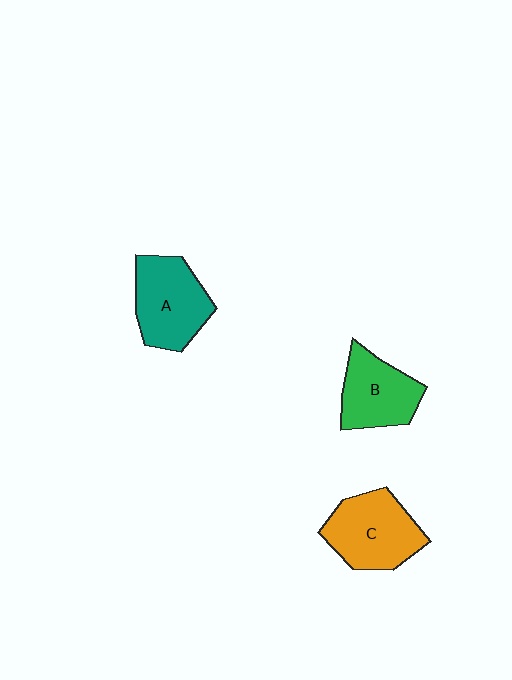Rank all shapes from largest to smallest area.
From largest to smallest: C (orange), A (teal), B (green).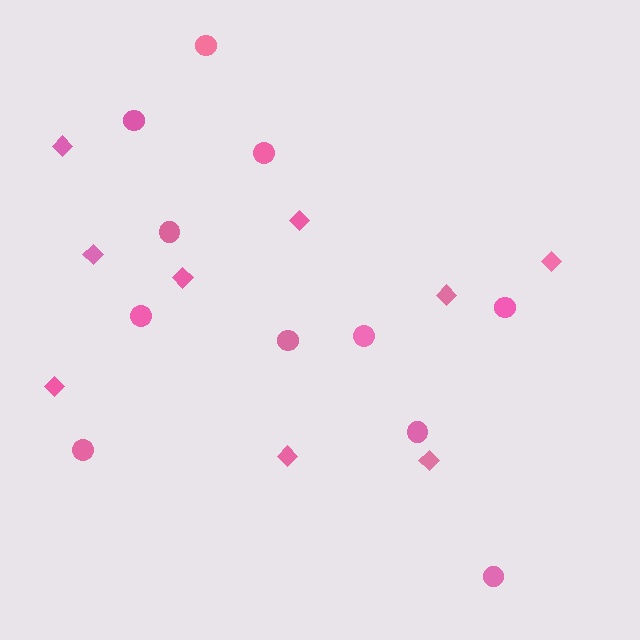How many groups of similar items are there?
There are 2 groups: one group of diamonds (9) and one group of circles (11).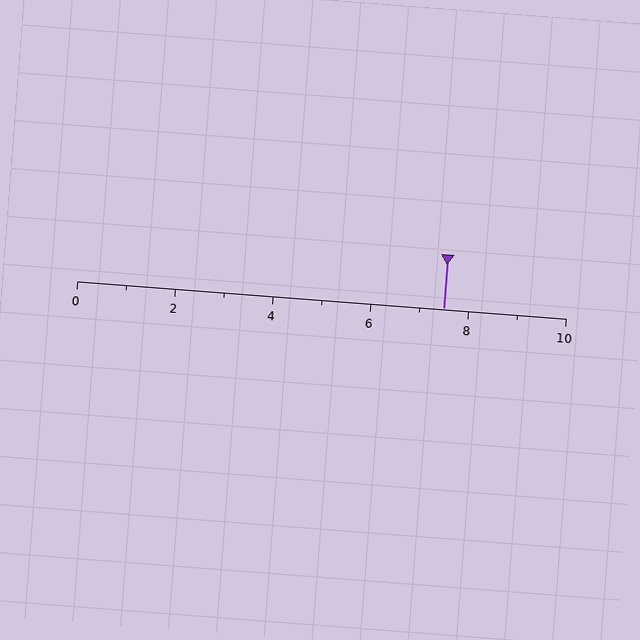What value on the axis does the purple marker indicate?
The marker indicates approximately 7.5.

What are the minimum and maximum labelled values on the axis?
The axis runs from 0 to 10.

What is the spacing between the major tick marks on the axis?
The major ticks are spaced 2 apart.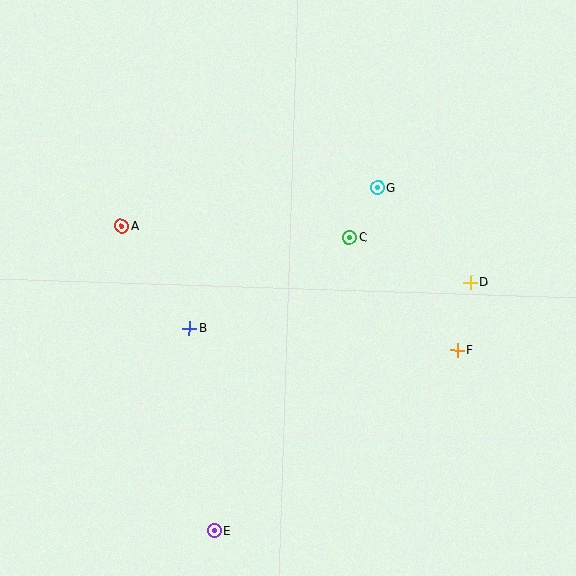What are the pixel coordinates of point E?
Point E is at (214, 531).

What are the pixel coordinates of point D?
Point D is at (471, 282).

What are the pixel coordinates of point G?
Point G is at (377, 188).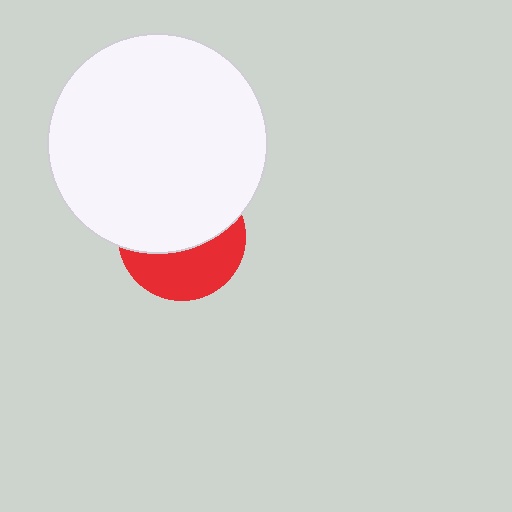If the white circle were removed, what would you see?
You would see the complete red circle.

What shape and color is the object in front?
The object in front is a white circle.